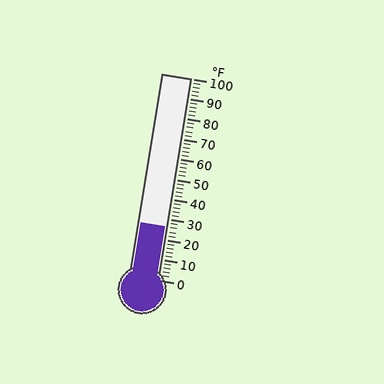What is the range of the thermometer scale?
The thermometer scale ranges from 0°F to 100°F.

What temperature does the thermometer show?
The thermometer shows approximately 26°F.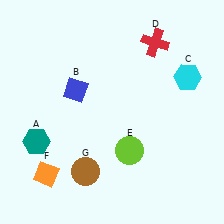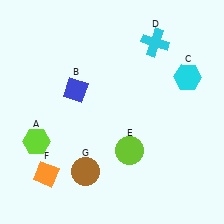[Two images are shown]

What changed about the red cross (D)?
In Image 1, D is red. In Image 2, it changed to cyan.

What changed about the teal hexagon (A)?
In Image 1, A is teal. In Image 2, it changed to lime.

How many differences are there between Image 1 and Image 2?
There are 2 differences between the two images.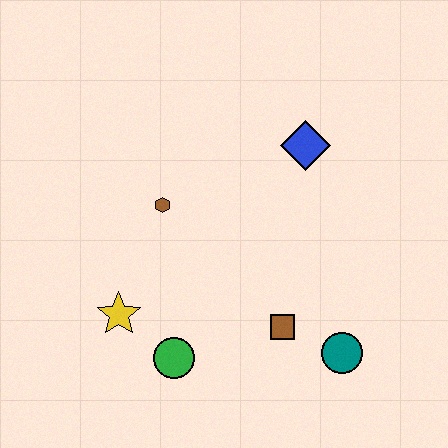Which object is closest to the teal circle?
The brown square is closest to the teal circle.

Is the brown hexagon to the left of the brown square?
Yes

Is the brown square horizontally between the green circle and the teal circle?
Yes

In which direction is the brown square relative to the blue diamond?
The brown square is below the blue diamond.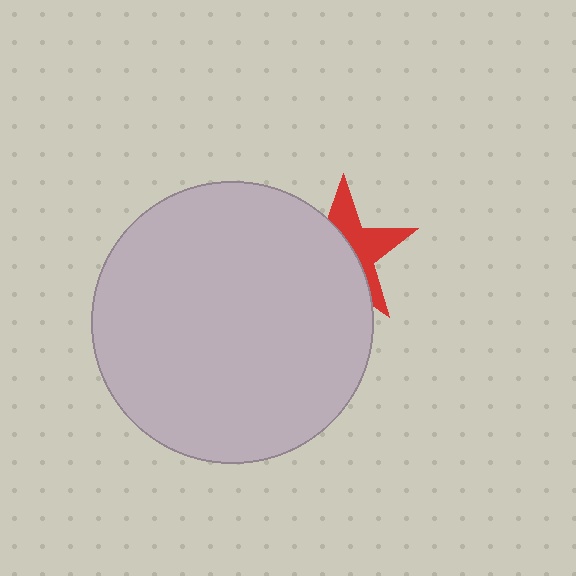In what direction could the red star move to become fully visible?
The red star could move right. That would shift it out from behind the light gray circle entirely.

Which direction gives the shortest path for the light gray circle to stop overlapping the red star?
Moving left gives the shortest separation.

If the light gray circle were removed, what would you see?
You would see the complete red star.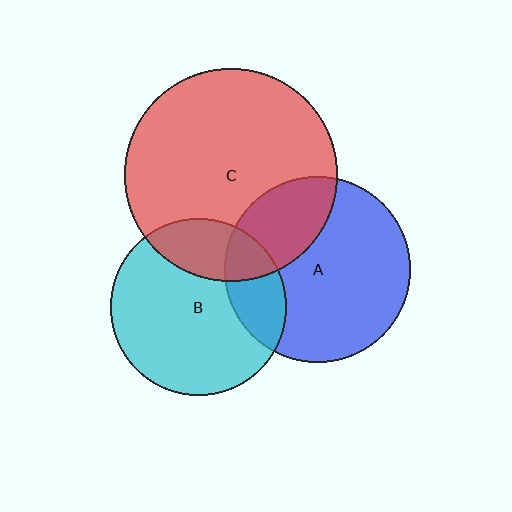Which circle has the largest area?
Circle C (red).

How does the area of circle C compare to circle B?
Approximately 1.5 times.